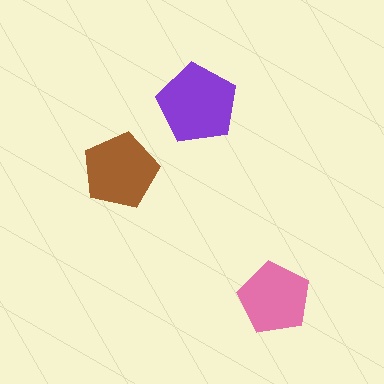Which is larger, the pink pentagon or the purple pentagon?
The purple one.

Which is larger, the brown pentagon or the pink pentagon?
The brown one.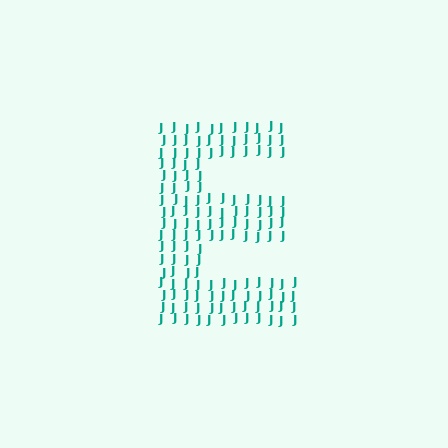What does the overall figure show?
The overall figure shows the letter E.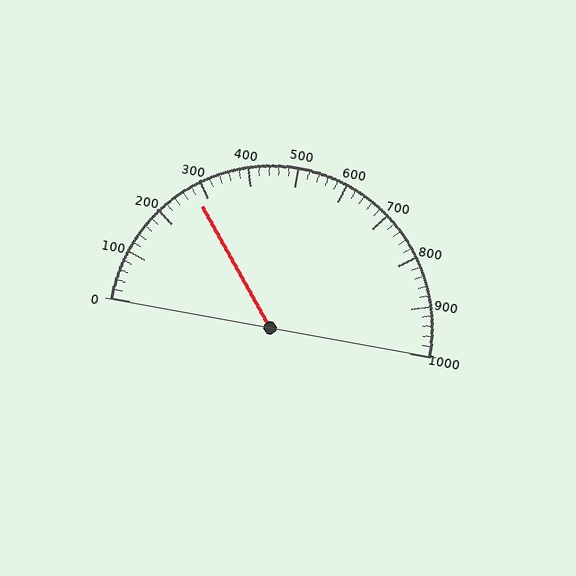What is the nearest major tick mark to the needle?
The nearest major tick mark is 300.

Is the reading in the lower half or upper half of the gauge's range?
The reading is in the lower half of the range (0 to 1000).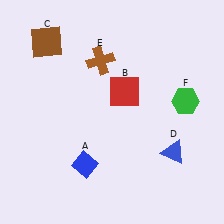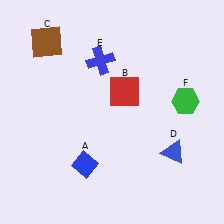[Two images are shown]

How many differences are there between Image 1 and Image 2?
There is 1 difference between the two images.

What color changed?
The cross (E) changed from brown in Image 1 to blue in Image 2.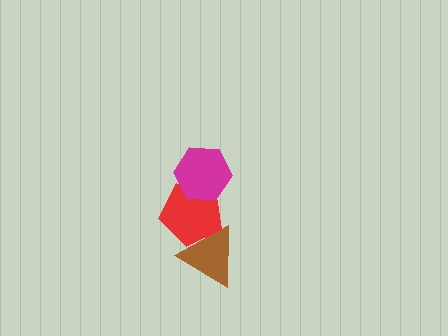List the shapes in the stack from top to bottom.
From top to bottom: the magenta hexagon, the red pentagon, the brown triangle.